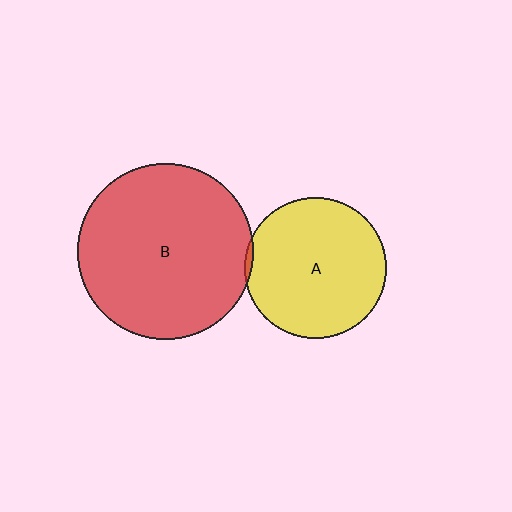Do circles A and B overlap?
Yes.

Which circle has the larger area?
Circle B (red).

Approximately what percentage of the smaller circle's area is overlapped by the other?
Approximately 5%.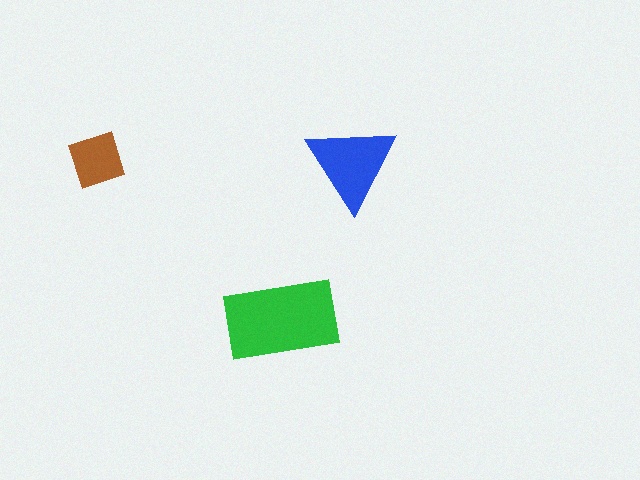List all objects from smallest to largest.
The brown diamond, the blue triangle, the green rectangle.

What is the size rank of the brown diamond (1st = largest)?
3rd.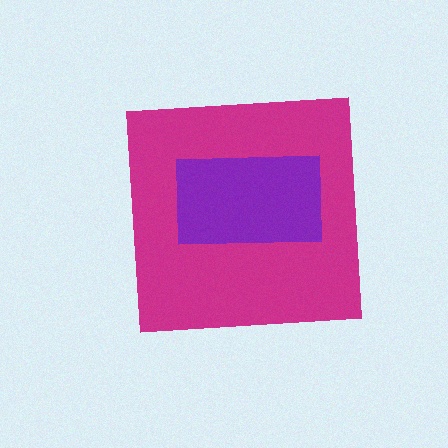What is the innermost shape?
The purple rectangle.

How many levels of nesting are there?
2.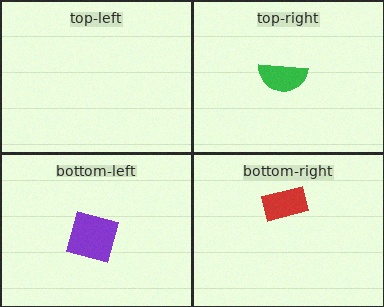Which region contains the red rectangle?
The bottom-right region.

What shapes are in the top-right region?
The green semicircle.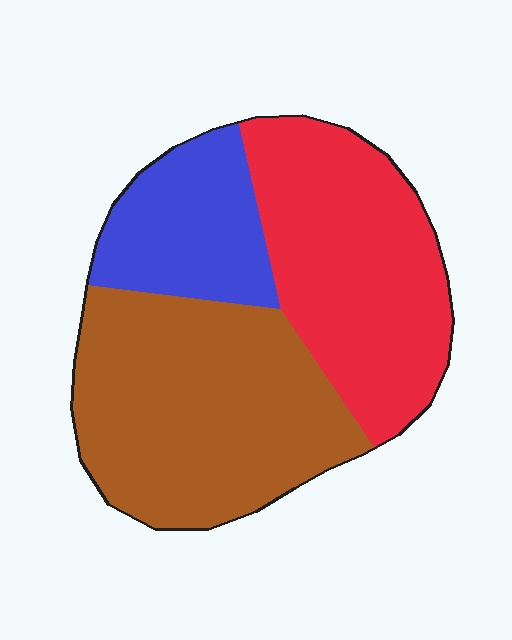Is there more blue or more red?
Red.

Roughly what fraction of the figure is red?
Red takes up about three eighths (3/8) of the figure.